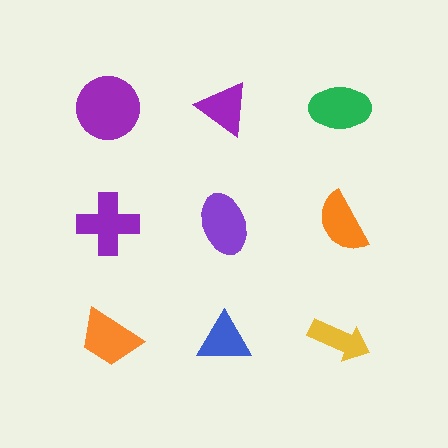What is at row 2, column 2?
A purple ellipse.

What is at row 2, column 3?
An orange semicircle.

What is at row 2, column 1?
A purple cross.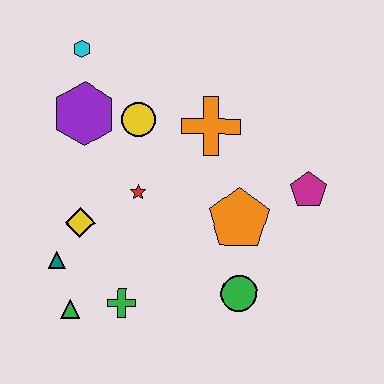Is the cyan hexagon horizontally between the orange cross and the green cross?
No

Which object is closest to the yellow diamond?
The teal triangle is closest to the yellow diamond.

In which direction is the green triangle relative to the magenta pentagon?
The green triangle is to the left of the magenta pentagon.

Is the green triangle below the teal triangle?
Yes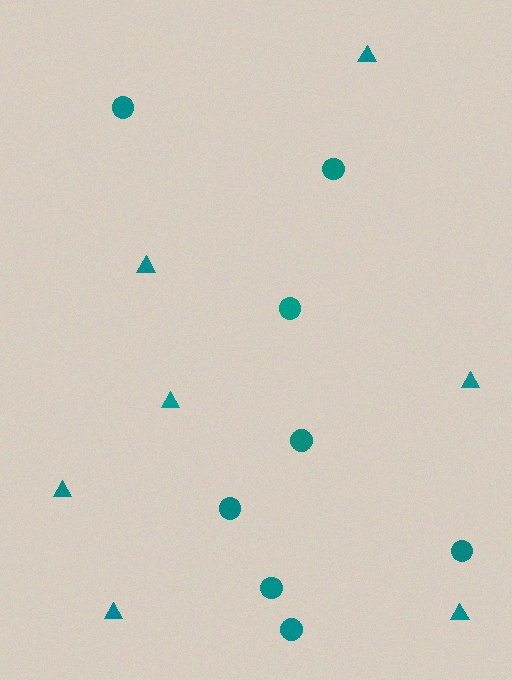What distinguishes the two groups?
There are 2 groups: one group of circles (8) and one group of triangles (7).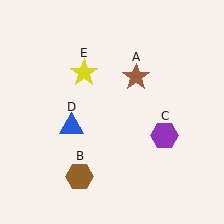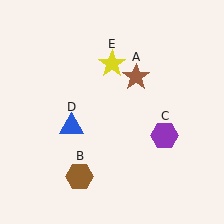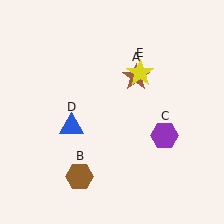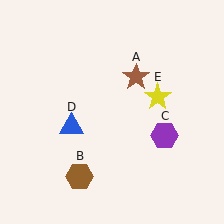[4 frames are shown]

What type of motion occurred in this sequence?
The yellow star (object E) rotated clockwise around the center of the scene.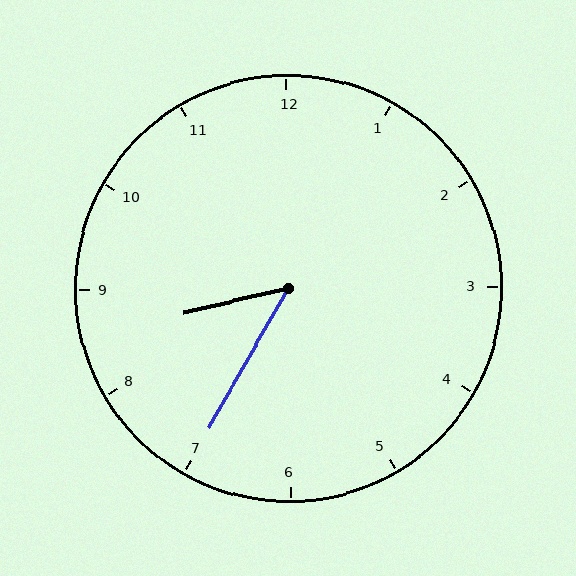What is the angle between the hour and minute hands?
Approximately 48 degrees.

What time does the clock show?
8:35.